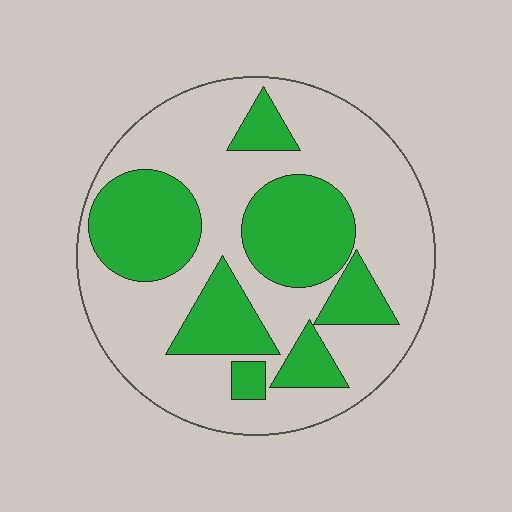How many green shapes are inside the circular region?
7.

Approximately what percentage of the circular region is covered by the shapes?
Approximately 35%.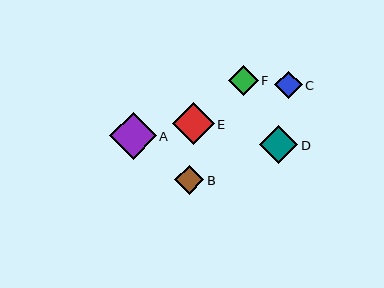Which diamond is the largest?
Diamond A is the largest with a size of approximately 47 pixels.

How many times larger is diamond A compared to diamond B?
Diamond A is approximately 1.6 times the size of diamond B.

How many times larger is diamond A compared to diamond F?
Diamond A is approximately 1.5 times the size of diamond F.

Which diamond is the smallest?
Diamond C is the smallest with a size of approximately 27 pixels.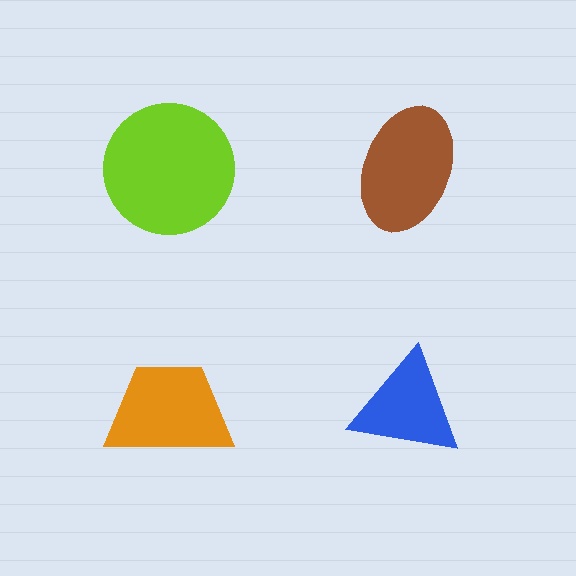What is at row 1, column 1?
A lime circle.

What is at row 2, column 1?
An orange trapezoid.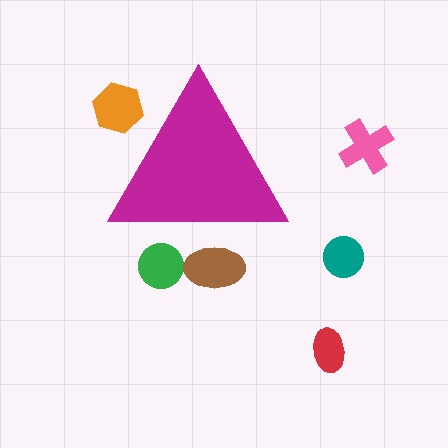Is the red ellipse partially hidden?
No, the red ellipse is fully visible.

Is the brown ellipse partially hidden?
Yes, the brown ellipse is partially hidden behind the magenta triangle.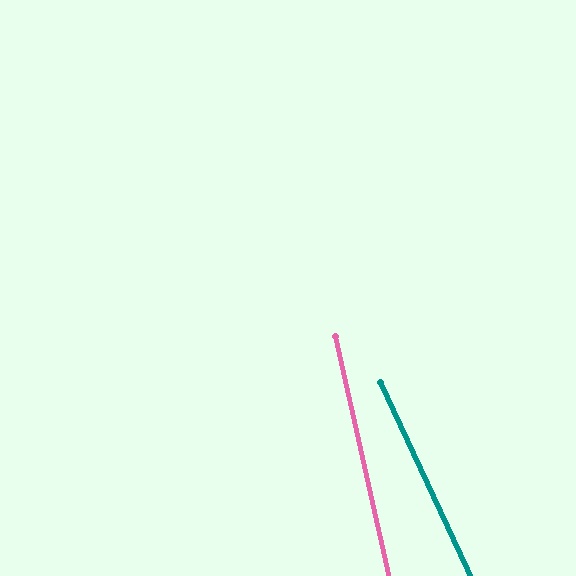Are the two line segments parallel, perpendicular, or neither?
Neither parallel nor perpendicular — they differ by about 13°.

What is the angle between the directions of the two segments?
Approximately 13 degrees.